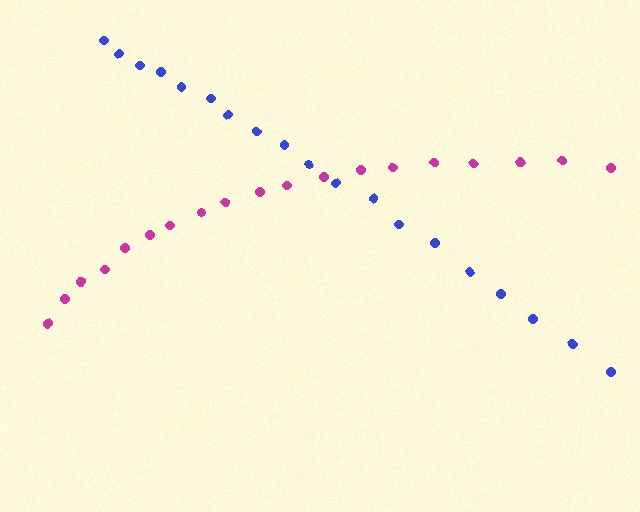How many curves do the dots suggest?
There are 2 distinct paths.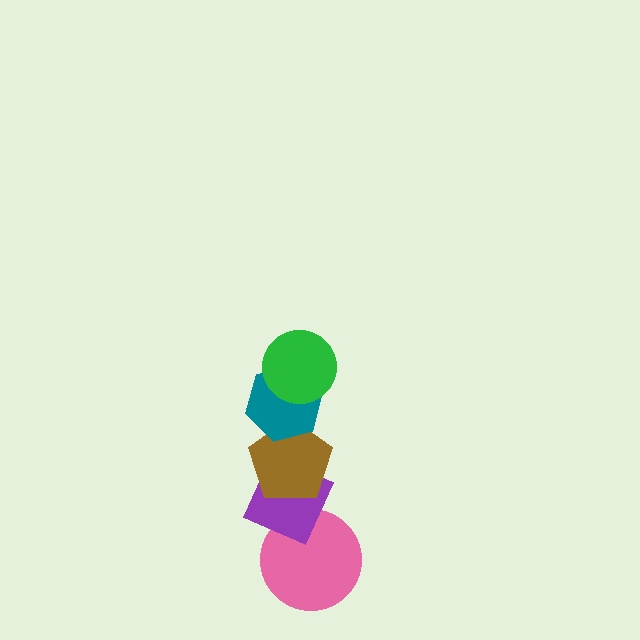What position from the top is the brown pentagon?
The brown pentagon is 3rd from the top.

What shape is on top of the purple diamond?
The brown pentagon is on top of the purple diamond.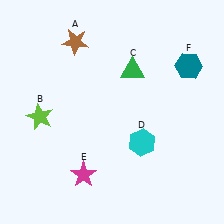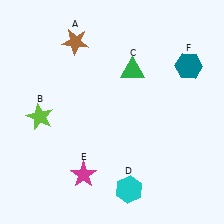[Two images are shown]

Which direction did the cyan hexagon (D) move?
The cyan hexagon (D) moved down.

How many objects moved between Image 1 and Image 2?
1 object moved between the two images.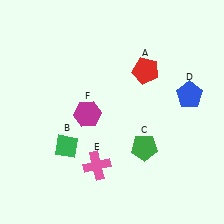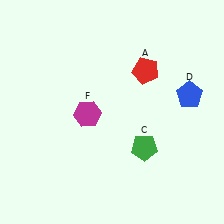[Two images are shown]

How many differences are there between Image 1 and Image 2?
There are 2 differences between the two images.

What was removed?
The green diamond (B), the pink cross (E) were removed in Image 2.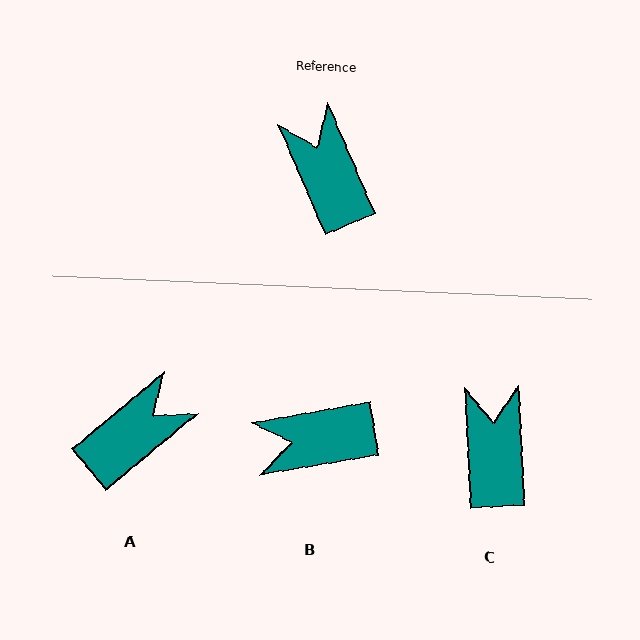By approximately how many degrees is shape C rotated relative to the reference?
Approximately 21 degrees clockwise.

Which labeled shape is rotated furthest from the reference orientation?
B, about 76 degrees away.